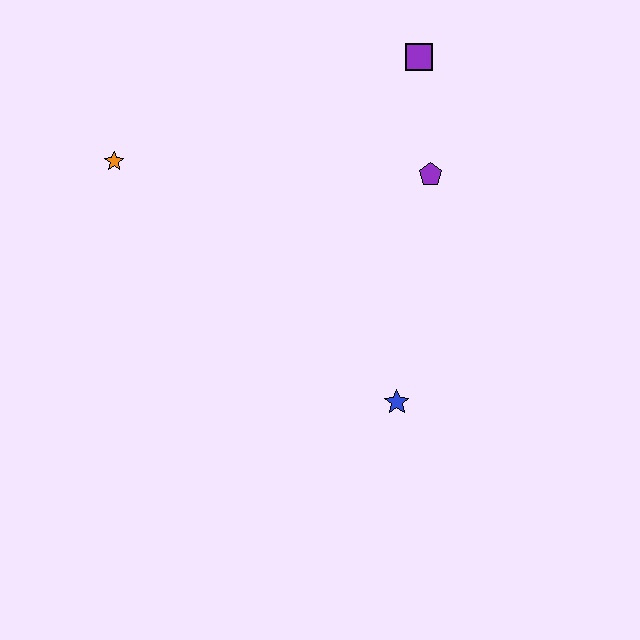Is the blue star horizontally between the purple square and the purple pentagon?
No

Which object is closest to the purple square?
The purple pentagon is closest to the purple square.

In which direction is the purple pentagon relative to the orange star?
The purple pentagon is to the right of the orange star.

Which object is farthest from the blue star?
The orange star is farthest from the blue star.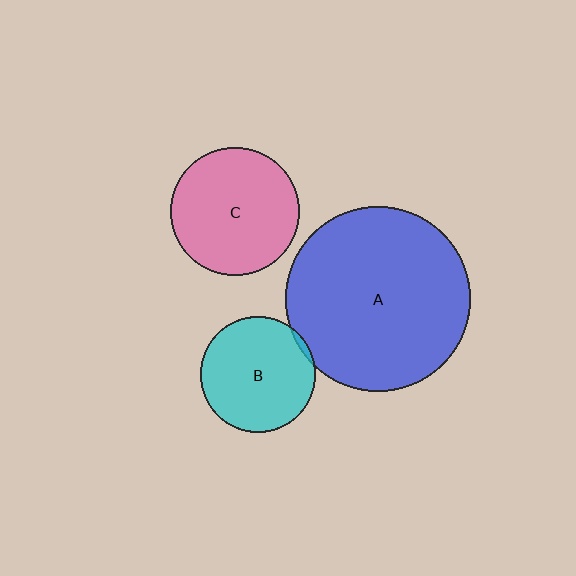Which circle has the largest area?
Circle A (blue).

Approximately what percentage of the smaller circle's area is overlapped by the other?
Approximately 5%.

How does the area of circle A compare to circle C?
Approximately 2.1 times.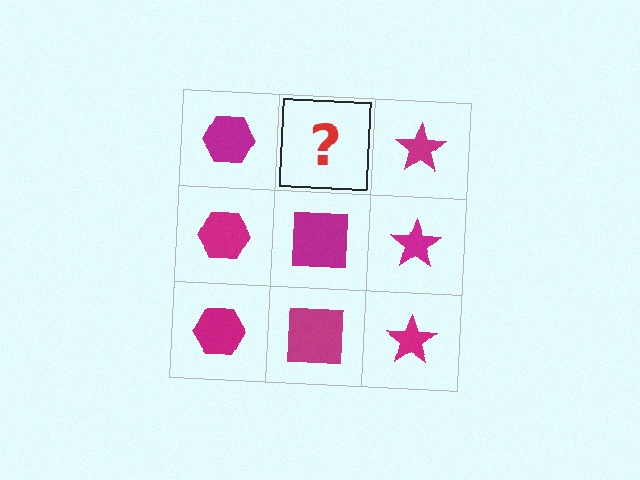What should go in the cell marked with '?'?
The missing cell should contain a magenta square.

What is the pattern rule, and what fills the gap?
The rule is that each column has a consistent shape. The gap should be filled with a magenta square.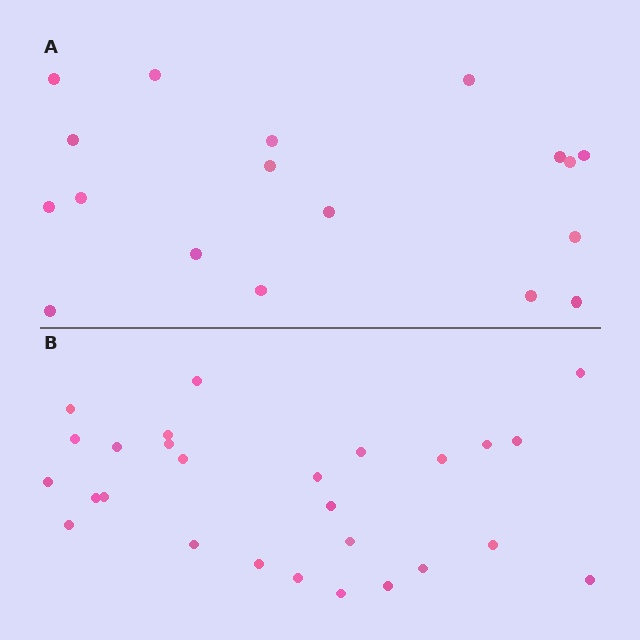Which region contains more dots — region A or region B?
Region B (the bottom region) has more dots.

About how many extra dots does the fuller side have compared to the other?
Region B has roughly 8 or so more dots than region A.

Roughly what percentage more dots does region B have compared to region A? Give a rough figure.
About 50% more.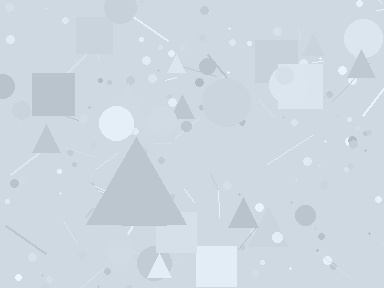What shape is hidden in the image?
A triangle is hidden in the image.